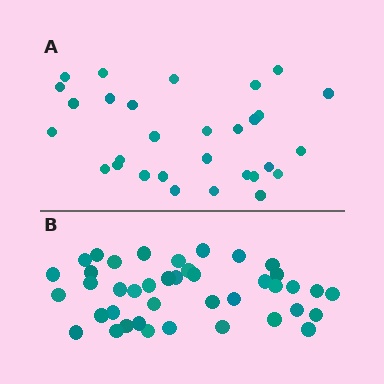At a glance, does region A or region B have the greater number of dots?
Region B (the bottom region) has more dots.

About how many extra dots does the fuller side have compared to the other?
Region B has roughly 12 or so more dots than region A.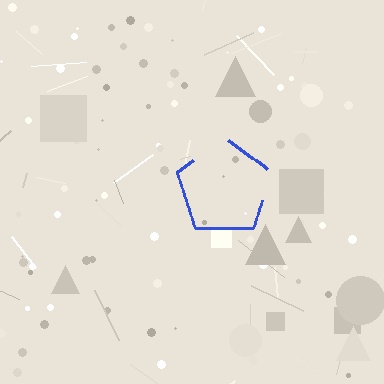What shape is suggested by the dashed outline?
The dashed outline suggests a pentagon.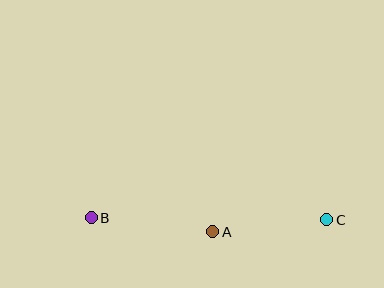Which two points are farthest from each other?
Points B and C are farthest from each other.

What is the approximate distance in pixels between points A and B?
The distance between A and B is approximately 122 pixels.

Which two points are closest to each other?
Points A and C are closest to each other.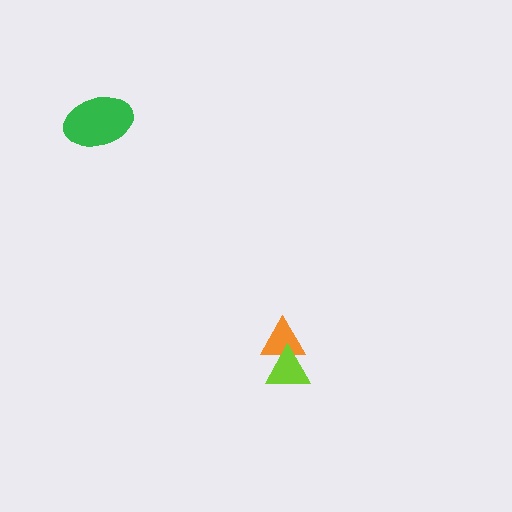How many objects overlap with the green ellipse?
0 objects overlap with the green ellipse.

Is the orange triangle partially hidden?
Yes, it is partially covered by another shape.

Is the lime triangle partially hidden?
No, no other shape covers it.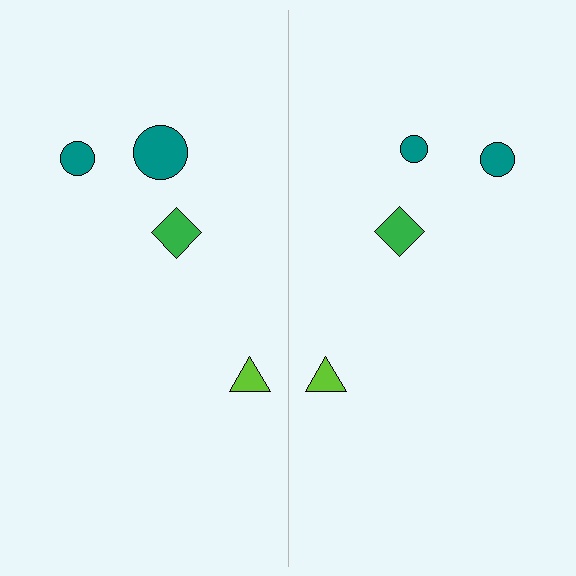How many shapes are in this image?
There are 8 shapes in this image.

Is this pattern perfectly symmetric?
No, the pattern is not perfectly symmetric. The teal circle on the right side has a different size than its mirror counterpart.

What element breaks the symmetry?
The teal circle on the right side has a different size than its mirror counterpart.